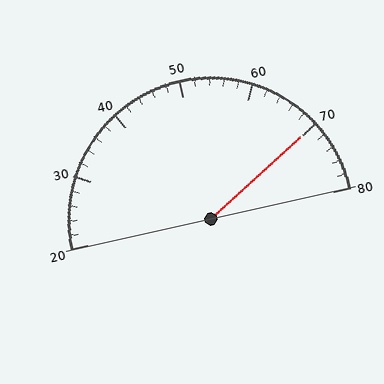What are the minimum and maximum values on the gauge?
The gauge ranges from 20 to 80.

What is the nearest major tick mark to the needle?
The nearest major tick mark is 70.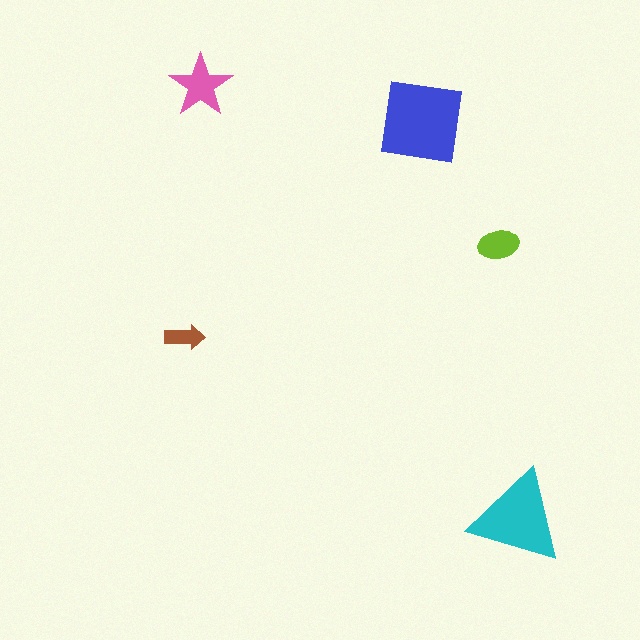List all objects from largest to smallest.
The blue square, the cyan triangle, the pink star, the lime ellipse, the brown arrow.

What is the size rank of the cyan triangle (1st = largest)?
2nd.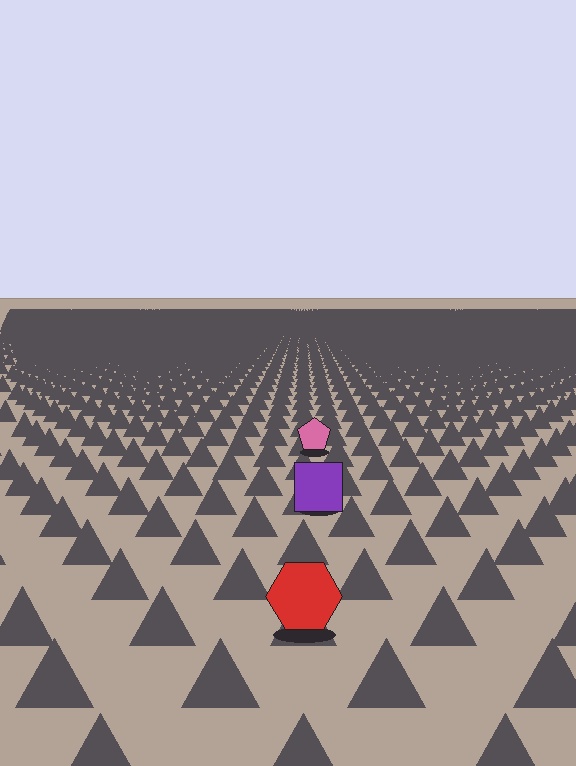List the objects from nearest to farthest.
From nearest to farthest: the red hexagon, the purple square, the pink pentagon.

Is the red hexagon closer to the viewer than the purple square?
Yes. The red hexagon is closer — you can tell from the texture gradient: the ground texture is coarser near it.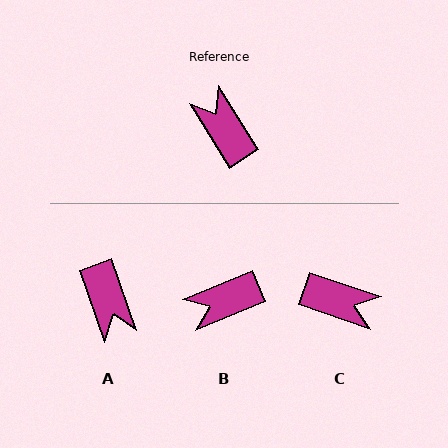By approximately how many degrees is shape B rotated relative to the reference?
Approximately 81 degrees counter-clockwise.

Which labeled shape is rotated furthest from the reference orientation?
A, about 167 degrees away.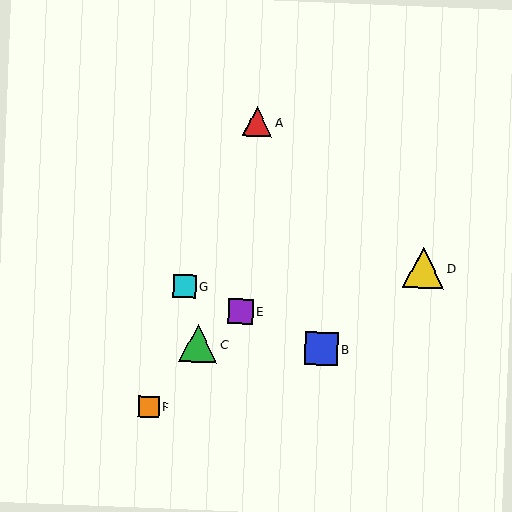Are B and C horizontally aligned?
Yes, both are at y≈349.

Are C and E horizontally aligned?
No, C is at y≈344 and E is at y≈311.